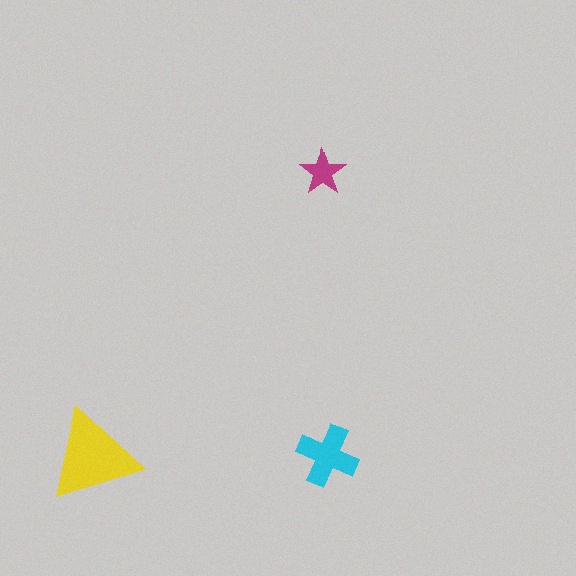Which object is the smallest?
The magenta star.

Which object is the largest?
The yellow triangle.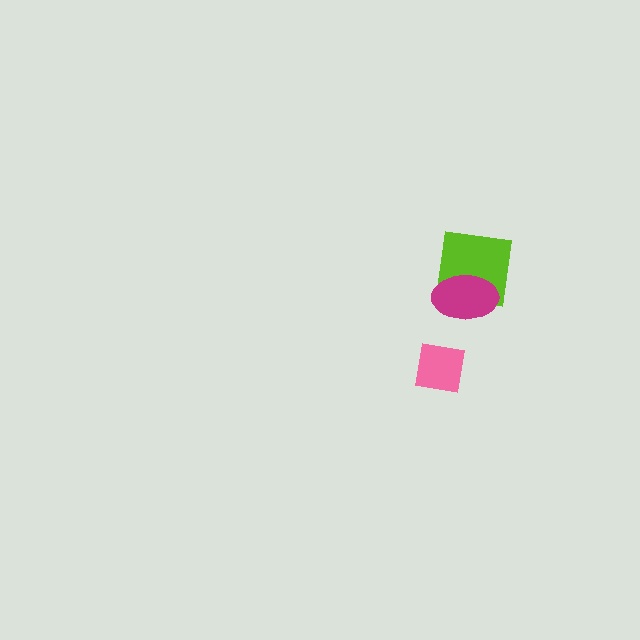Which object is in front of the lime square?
The magenta ellipse is in front of the lime square.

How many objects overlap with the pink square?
0 objects overlap with the pink square.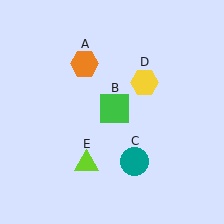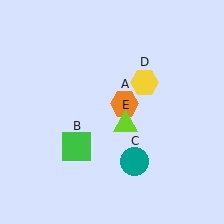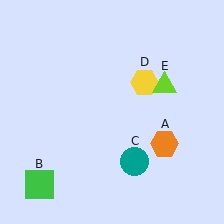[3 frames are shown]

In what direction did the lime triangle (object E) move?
The lime triangle (object E) moved up and to the right.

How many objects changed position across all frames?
3 objects changed position: orange hexagon (object A), green square (object B), lime triangle (object E).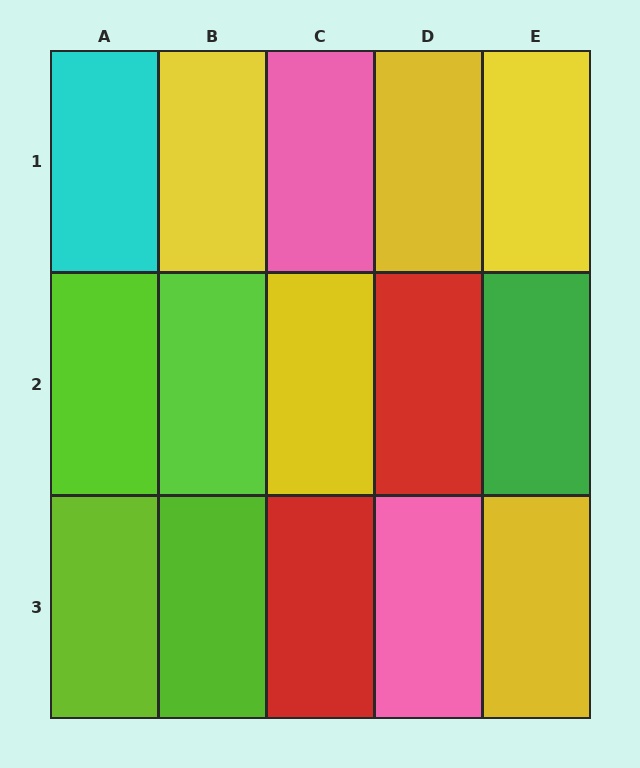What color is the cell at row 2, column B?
Lime.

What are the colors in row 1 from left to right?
Cyan, yellow, pink, yellow, yellow.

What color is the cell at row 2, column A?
Lime.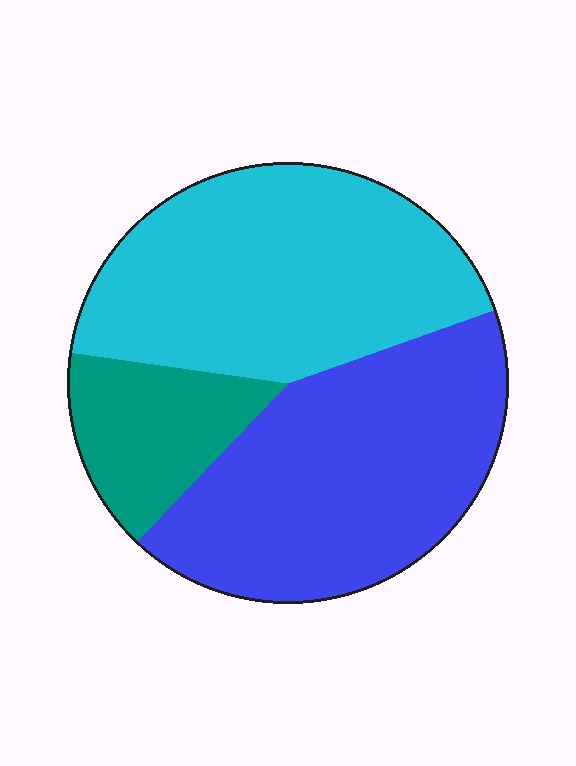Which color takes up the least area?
Teal, at roughly 15%.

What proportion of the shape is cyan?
Cyan takes up about two fifths (2/5) of the shape.